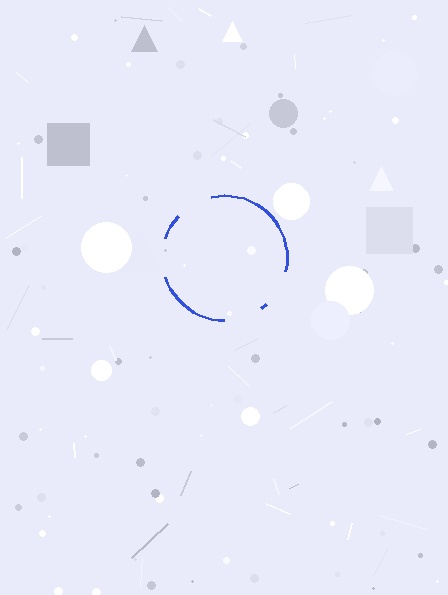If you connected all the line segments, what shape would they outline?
They would outline a circle.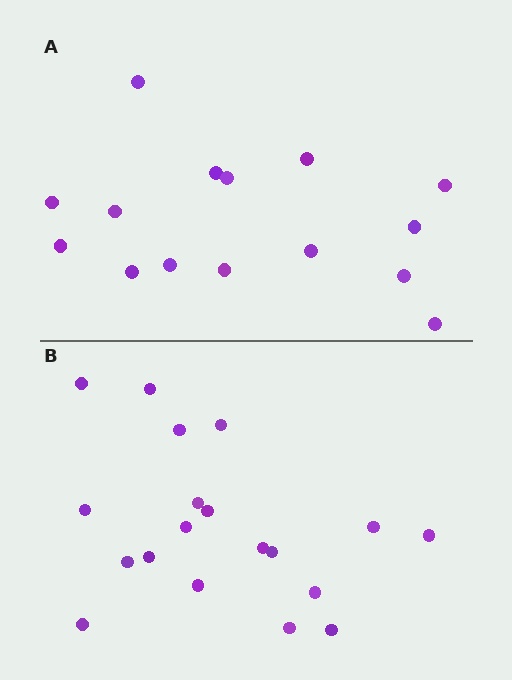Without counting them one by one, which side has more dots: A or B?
Region B (the bottom region) has more dots.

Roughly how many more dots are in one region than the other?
Region B has about 4 more dots than region A.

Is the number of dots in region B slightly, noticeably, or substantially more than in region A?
Region B has noticeably more, but not dramatically so. The ratio is roughly 1.3 to 1.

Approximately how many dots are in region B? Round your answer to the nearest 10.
About 20 dots. (The exact count is 19, which rounds to 20.)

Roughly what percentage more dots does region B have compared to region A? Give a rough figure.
About 25% more.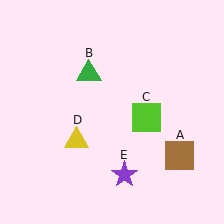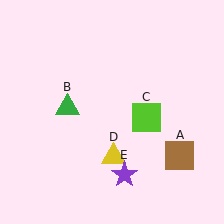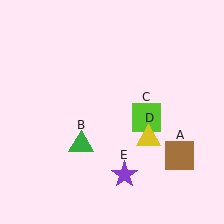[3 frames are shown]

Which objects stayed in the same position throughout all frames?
Brown square (object A) and lime square (object C) and purple star (object E) remained stationary.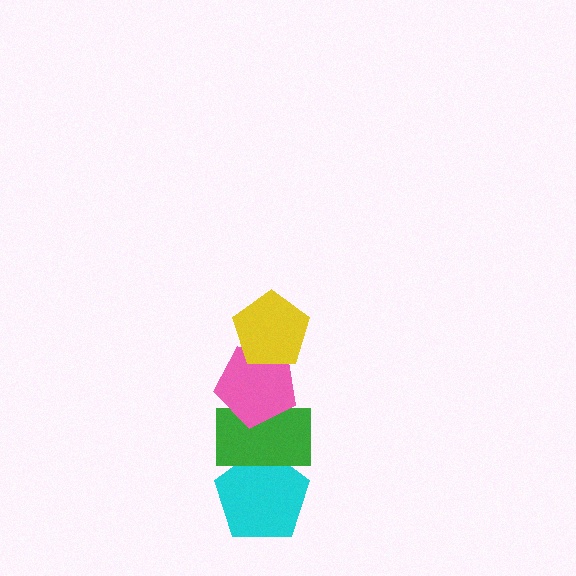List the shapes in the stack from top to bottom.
From top to bottom: the yellow pentagon, the pink pentagon, the green rectangle, the cyan pentagon.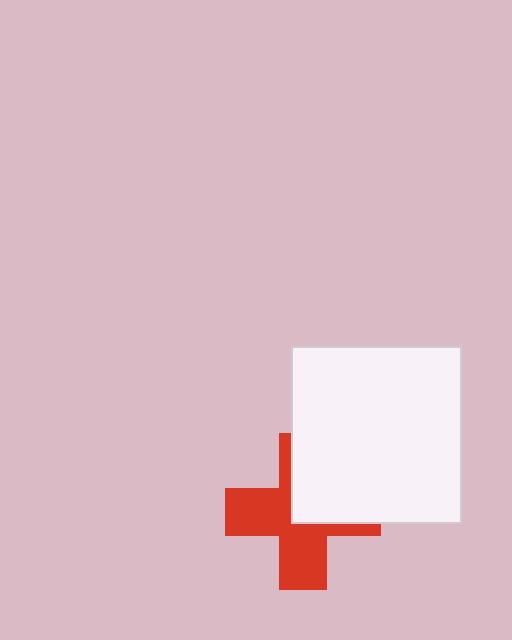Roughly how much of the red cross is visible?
About half of it is visible (roughly 59%).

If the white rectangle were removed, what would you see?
You would see the complete red cross.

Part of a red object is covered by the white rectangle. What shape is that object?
It is a cross.